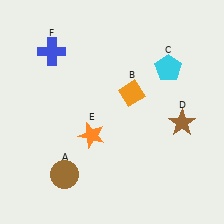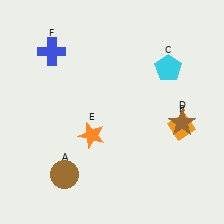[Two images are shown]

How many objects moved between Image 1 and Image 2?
1 object moved between the two images.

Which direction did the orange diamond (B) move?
The orange diamond (B) moved right.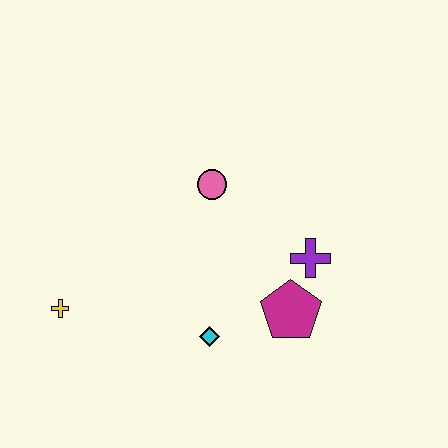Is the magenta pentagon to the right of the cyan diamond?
Yes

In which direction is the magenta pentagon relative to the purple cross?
The magenta pentagon is below the purple cross.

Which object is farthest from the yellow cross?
The purple cross is farthest from the yellow cross.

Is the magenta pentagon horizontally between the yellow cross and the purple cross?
Yes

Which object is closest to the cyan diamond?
The magenta pentagon is closest to the cyan diamond.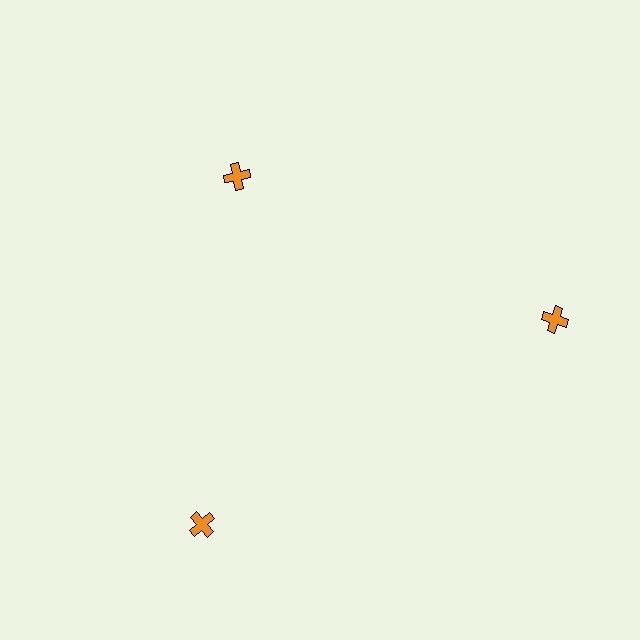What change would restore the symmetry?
The symmetry would be restored by moving it outward, back onto the ring so that all 3 crosses sit at equal angles and equal distance from the center.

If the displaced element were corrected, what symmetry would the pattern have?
It would have 3-fold rotational symmetry — the pattern would map onto itself every 120 degrees.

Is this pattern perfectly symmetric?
No. The 3 orange crosses are arranged in a ring, but one element near the 11 o'clock position is pulled inward toward the center, breaking the 3-fold rotational symmetry.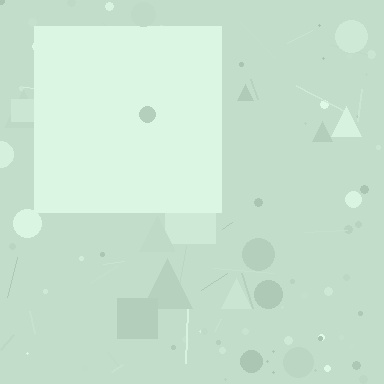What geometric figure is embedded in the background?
A square is embedded in the background.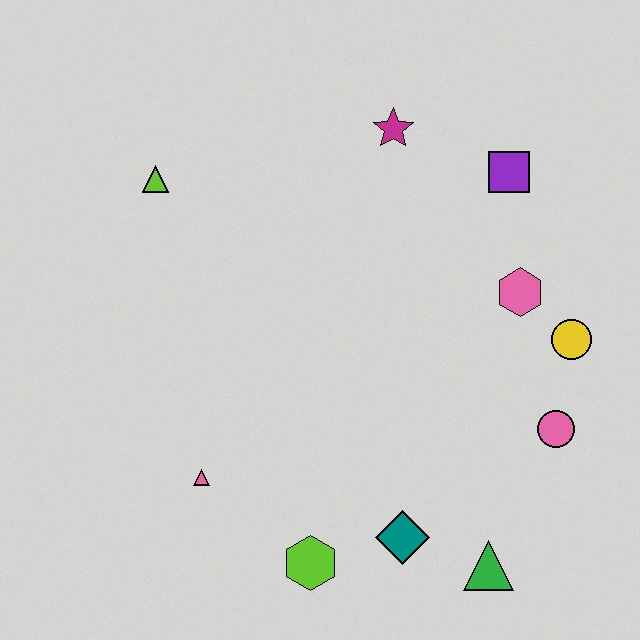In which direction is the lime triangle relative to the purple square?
The lime triangle is to the left of the purple square.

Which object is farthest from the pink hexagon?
The lime triangle is farthest from the pink hexagon.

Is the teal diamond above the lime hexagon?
Yes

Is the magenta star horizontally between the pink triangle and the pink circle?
Yes